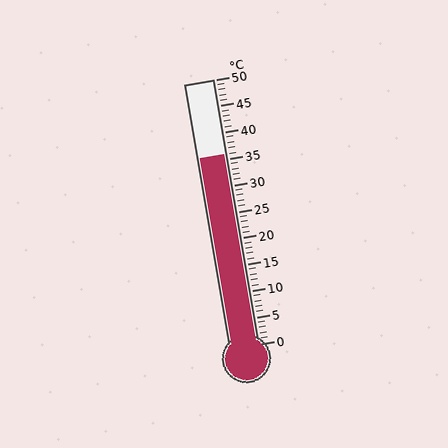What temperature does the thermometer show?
The thermometer shows approximately 36°C.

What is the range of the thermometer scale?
The thermometer scale ranges from 0°C to 50°C.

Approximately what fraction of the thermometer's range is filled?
The thermometer is filled to approximately 70% of its range.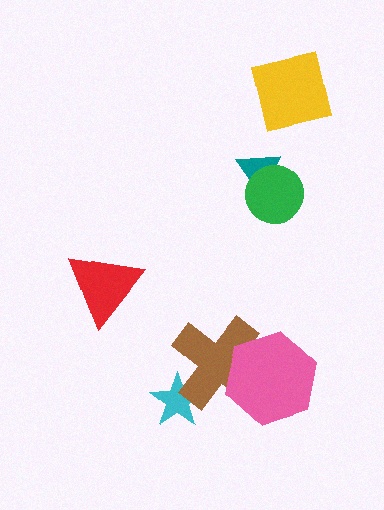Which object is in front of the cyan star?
The brown cross is in front of the cyan star.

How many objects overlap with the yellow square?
0 objects overlap with the yellow square.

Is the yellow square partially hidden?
No, no other shape covers it.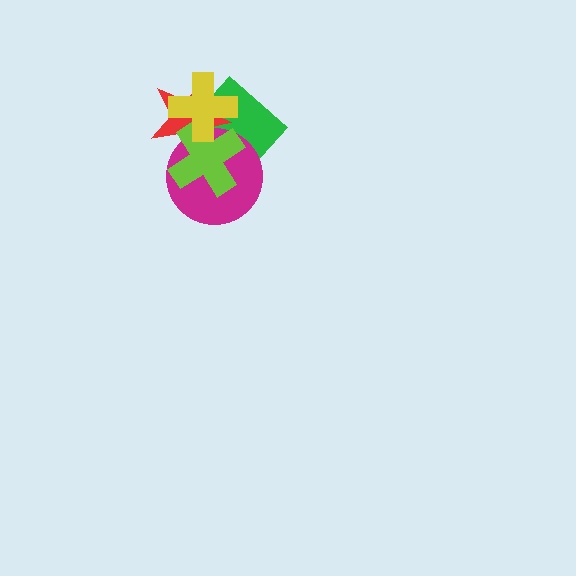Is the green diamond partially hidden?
Yes, it is partially covered by another shape.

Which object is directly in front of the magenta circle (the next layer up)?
The lime cross is directly in front of the magenta circle.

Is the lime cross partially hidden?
Yes, it is partially covered by another shape.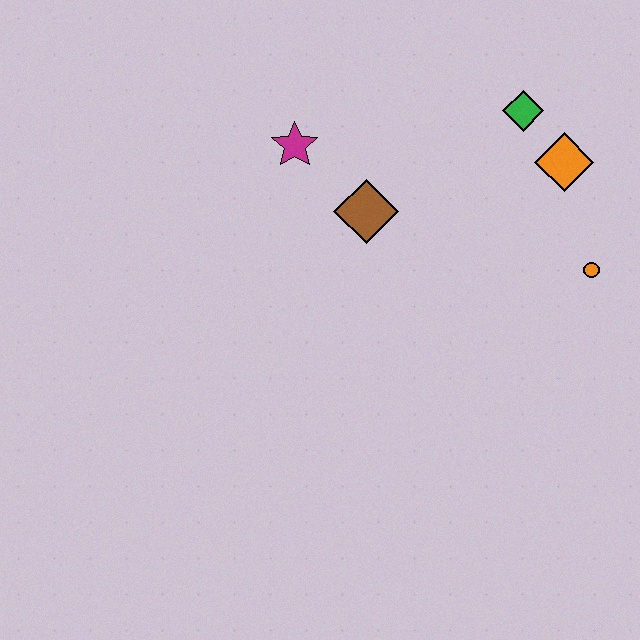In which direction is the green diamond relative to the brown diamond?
The green diamond is to the right of the brown diamond.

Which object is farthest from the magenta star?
The orange circle is farthest from the magenta star.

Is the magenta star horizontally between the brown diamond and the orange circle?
No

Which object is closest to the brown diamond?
The magenta star is closest to the brown diamond.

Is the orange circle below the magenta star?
Yes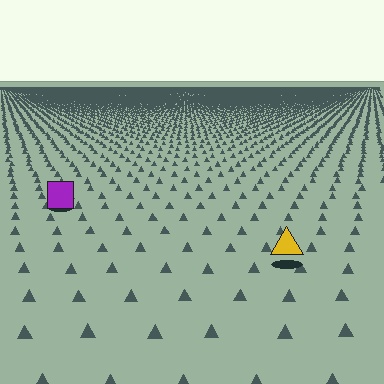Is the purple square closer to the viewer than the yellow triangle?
No. The yellow triangle is closer — you can tell from the texture gradient: the ground texture is coarser near it.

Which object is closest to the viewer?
The yellow triangle is closest. The texture marks near it are larger and more spread out.